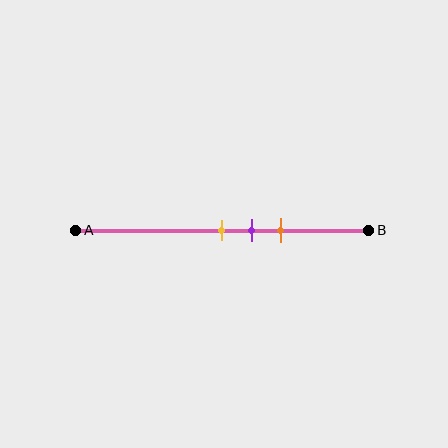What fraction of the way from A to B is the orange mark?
The orange mark is approximately 70% (0.7) of the way from A to B.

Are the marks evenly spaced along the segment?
Yes, the marks are approximately evenly spaced.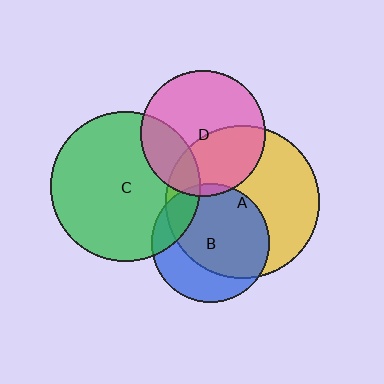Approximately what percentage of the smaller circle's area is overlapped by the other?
Approximately 15%.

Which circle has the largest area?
Circle A (yellow).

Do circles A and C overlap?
Yes.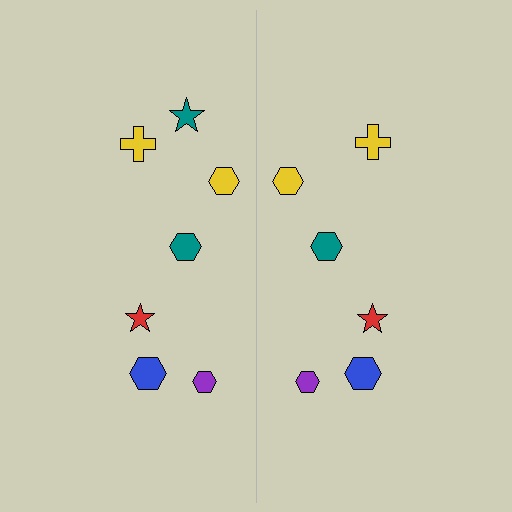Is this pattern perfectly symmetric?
No, the pattern is not perfectly symmetric. A teal star is missing from the right side.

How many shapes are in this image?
There are 13 shapes in this image.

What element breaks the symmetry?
A teal star is missing from the right side.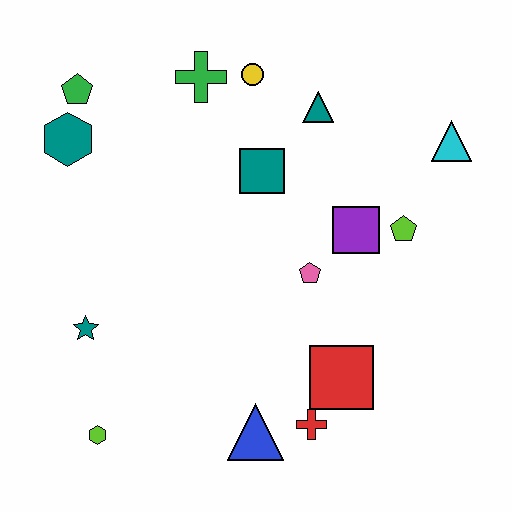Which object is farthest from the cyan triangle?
The lime hexagon is farthest from the cyan triangle.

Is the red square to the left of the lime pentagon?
Yes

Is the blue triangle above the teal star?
No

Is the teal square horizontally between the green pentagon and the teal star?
No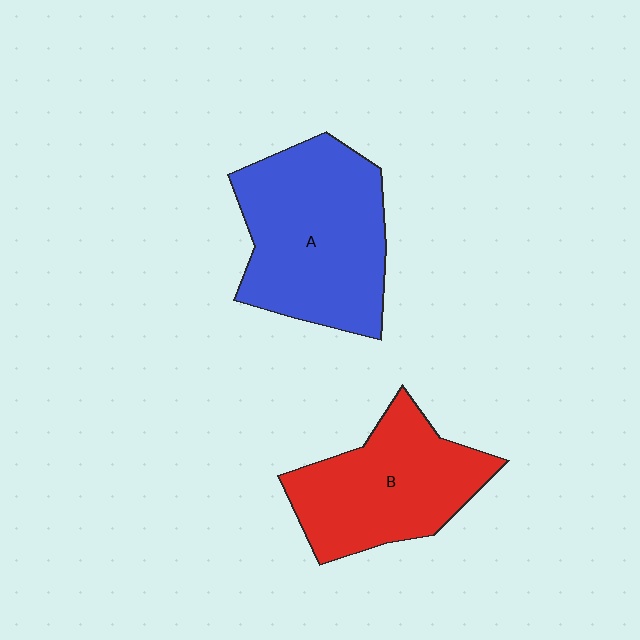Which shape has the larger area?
Shape A (blue).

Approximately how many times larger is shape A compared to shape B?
Approximately 1.2 times.